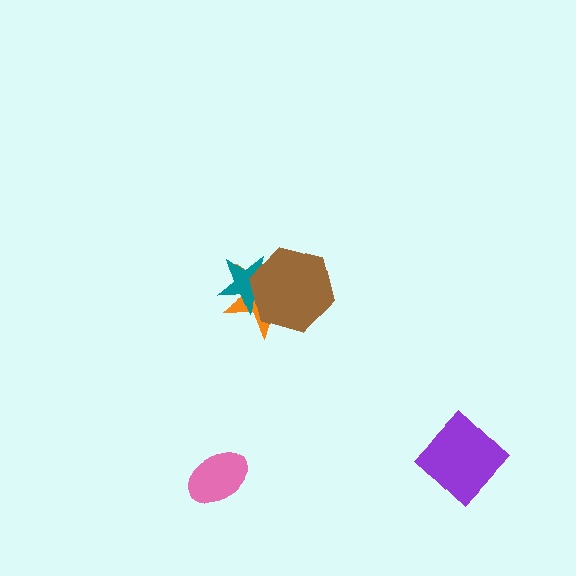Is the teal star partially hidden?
Yes, it is partially covered by another shape.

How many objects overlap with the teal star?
2 objects overlap with the teal star.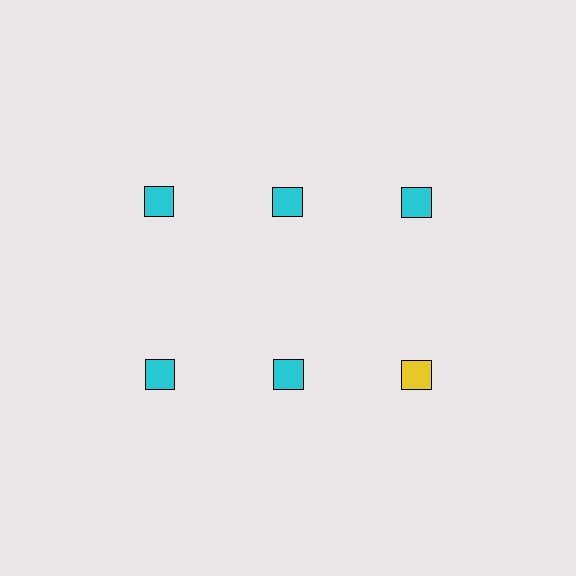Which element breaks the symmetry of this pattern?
The yellow square in the second row, center column breaks the symmetry. All other shapes are cyan squares.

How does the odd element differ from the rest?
It has a different color: yellow instead of cyan.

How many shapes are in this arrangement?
There are 6 shapes arranged in a grid pattern.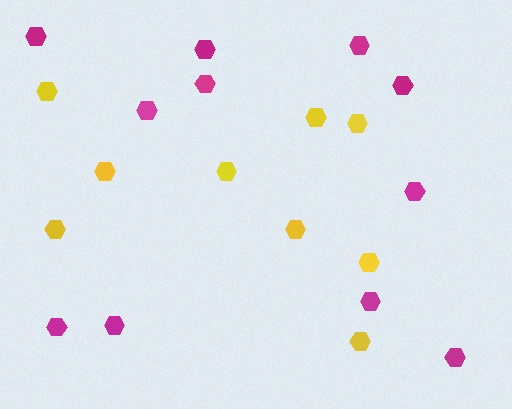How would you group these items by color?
There are 2 groups: one group of yellow hexagons (9) and one group of magenta hexagons (11).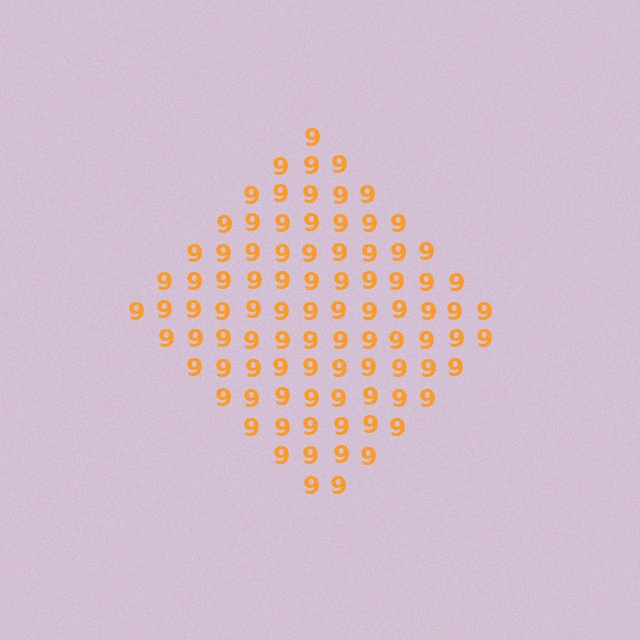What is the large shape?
The large shape is a diamond.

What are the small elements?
The small elements are digit 9's.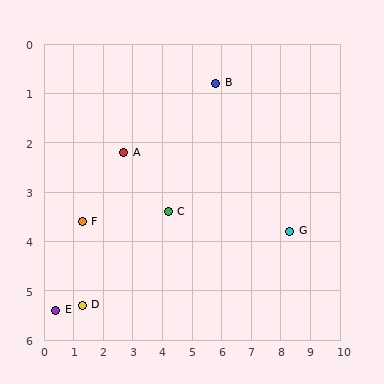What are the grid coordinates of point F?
Point F is at approximately (1.3, 3.6).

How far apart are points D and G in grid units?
Points D and G are about 7.2 grid units apart.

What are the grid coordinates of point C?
Point C is at approximately (4.2, 3.4).